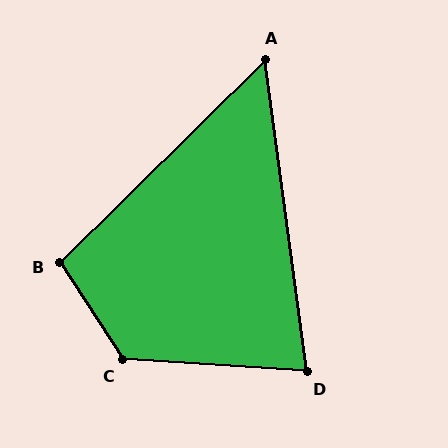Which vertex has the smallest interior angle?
A, at approximately 53 degrees.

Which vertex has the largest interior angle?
C, at approximately 127 degrees.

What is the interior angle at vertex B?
Approximately 101 degrees (obtuse).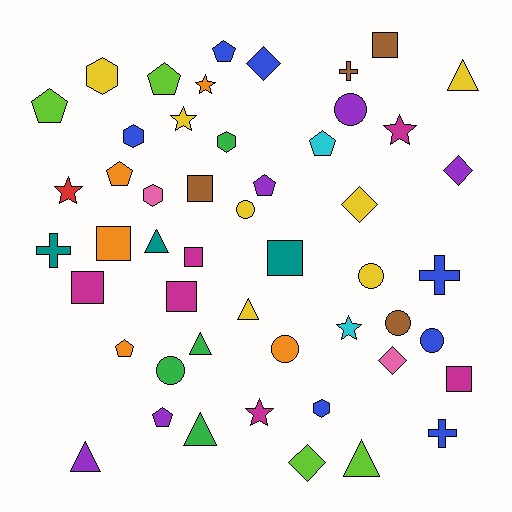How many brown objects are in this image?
There are 4 brown objects.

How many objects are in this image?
There are 50 objects.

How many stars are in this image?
There are 6 stars.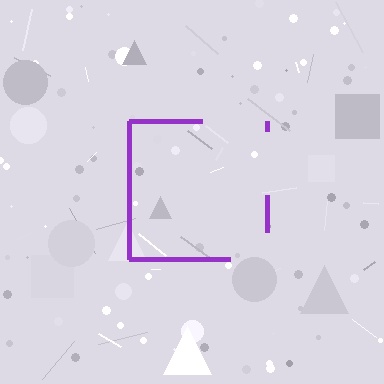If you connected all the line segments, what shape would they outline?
They would outline a square.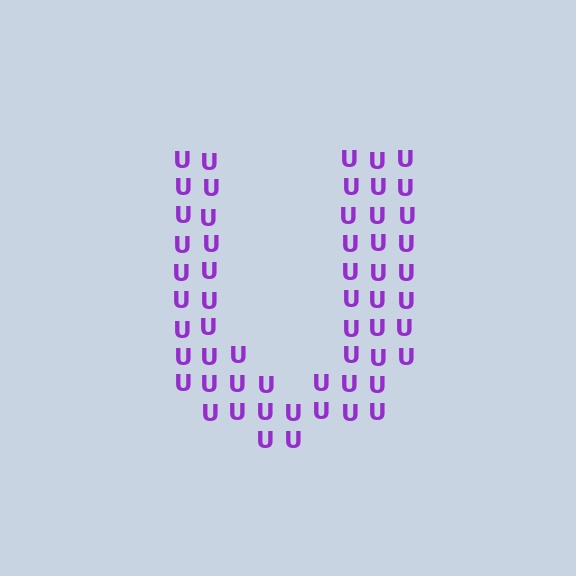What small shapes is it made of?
It is made of small letter U's.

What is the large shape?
The large shape is the letter U.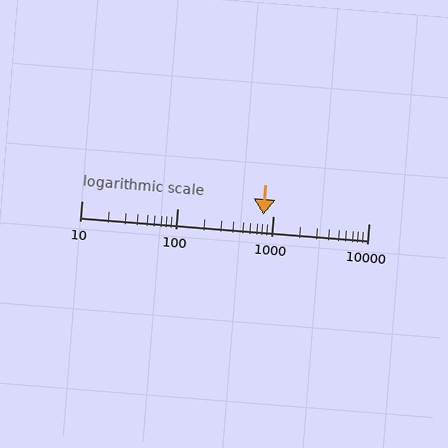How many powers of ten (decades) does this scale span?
The scale spans 3 decades, from 10 to 10000.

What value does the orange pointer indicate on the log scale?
The pointer indicates approximately 790.